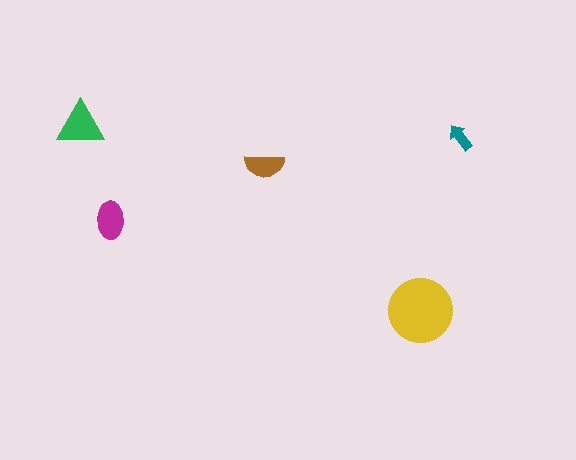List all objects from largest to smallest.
The yellow circle, the green triangle, the magenta ellipse, the brown semicircle, the teal arrow.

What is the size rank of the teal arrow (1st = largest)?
5th.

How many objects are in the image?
There are 5 objects in the image.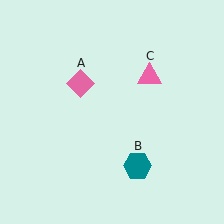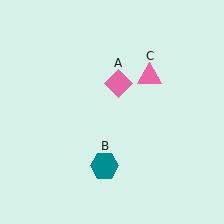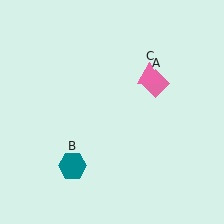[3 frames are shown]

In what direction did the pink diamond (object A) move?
The pink diamond (object A) moved right.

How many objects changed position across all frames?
2 objects changed position: pink diamond (object A), teal hexagon (object B).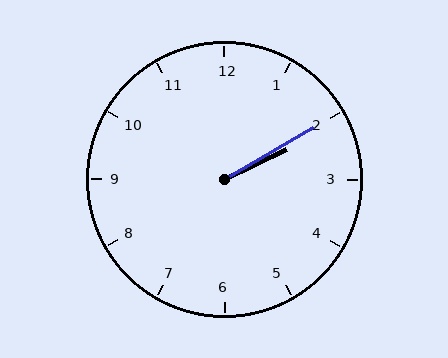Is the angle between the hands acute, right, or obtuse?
It is acute.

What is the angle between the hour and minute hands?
Approximately 5 degrees.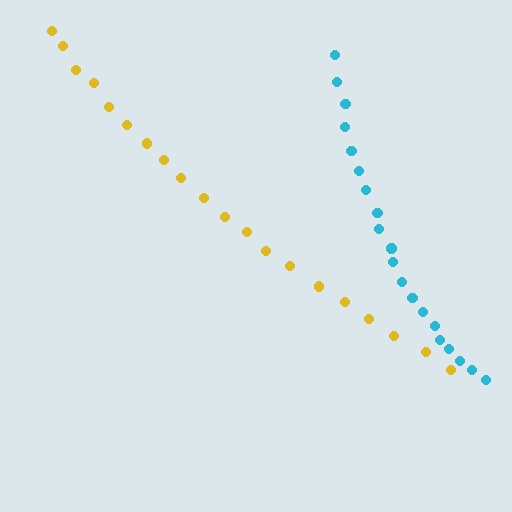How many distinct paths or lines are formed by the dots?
There are 2 distinct paths.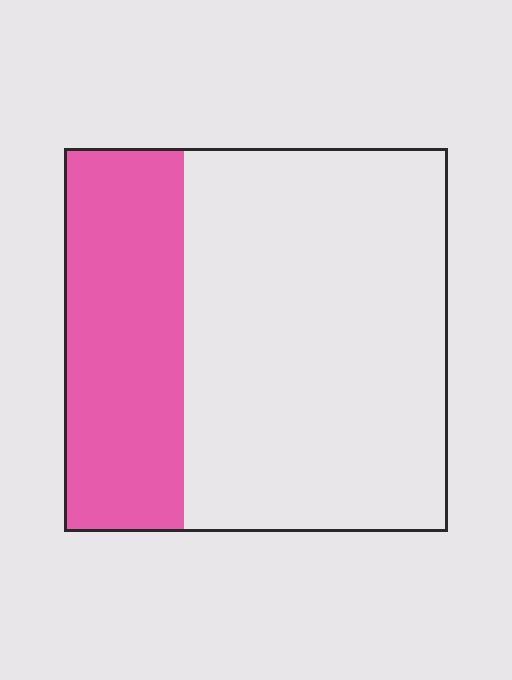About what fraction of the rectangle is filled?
About one third (1/3).